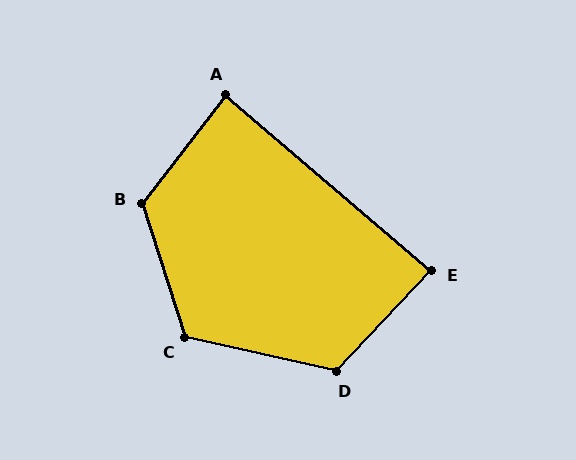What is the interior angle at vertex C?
Approximately 120 degrees (obtuse).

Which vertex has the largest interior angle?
B, at approximately 124 degrees.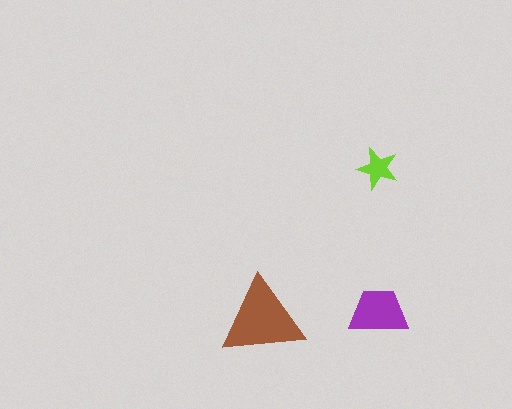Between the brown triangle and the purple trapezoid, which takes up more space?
The brown triangle.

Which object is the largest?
The brown triangle.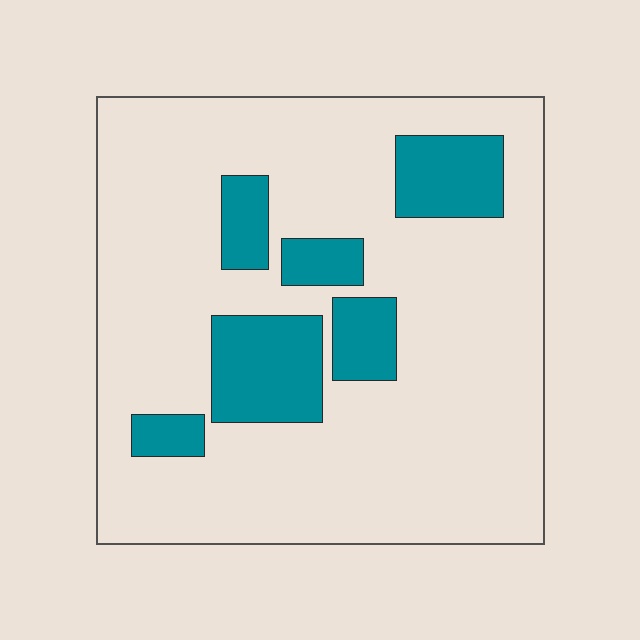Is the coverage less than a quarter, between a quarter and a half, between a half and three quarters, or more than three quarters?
Less than a quarter.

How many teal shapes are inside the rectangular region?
6.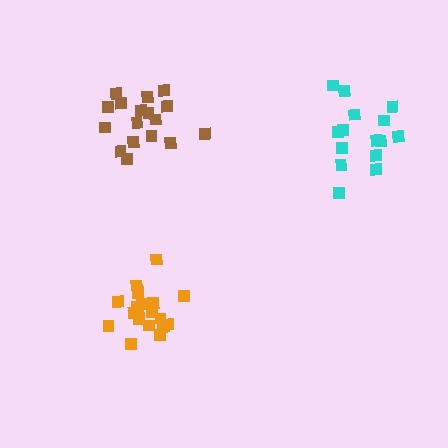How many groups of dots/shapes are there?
There are 3 groups.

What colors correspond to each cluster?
The clusters are colored: orange, cyan, brown.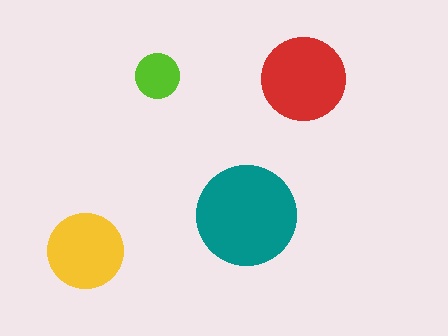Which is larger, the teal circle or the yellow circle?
The teal one.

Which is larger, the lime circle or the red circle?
The red one.